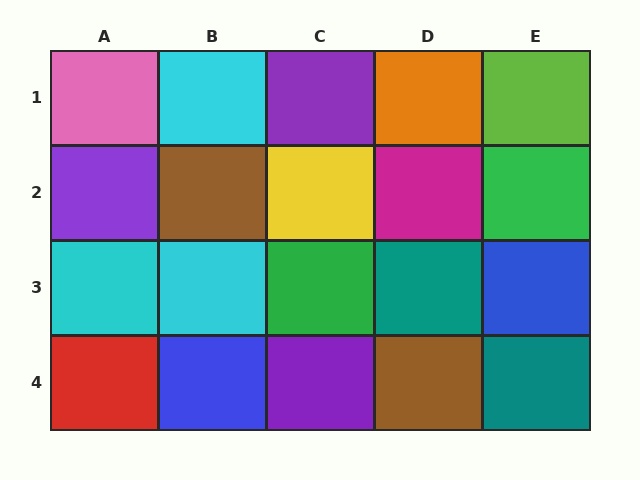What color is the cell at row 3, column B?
Cyan.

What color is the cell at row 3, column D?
Teal.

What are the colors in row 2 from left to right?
Purple, brown, yellow, magenta, green.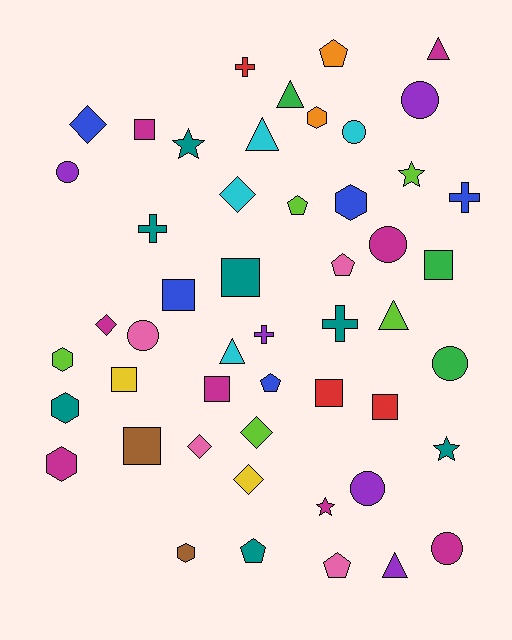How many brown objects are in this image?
There are 2 brown objects.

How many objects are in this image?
There are 50 objects.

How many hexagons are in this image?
There are 6 hexagons.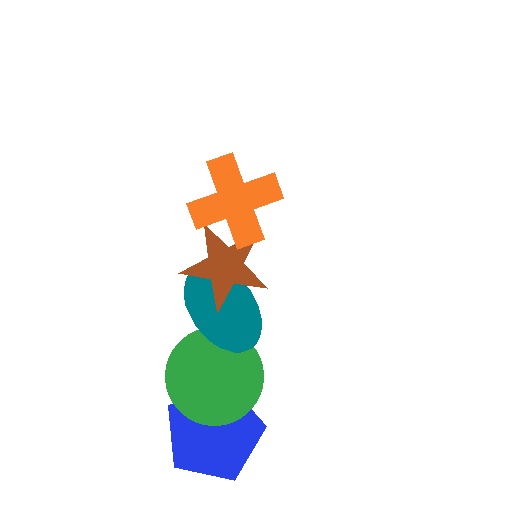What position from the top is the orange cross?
The orange cross is 1st from the top.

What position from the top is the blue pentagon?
The blue pentagon is 5th from the top.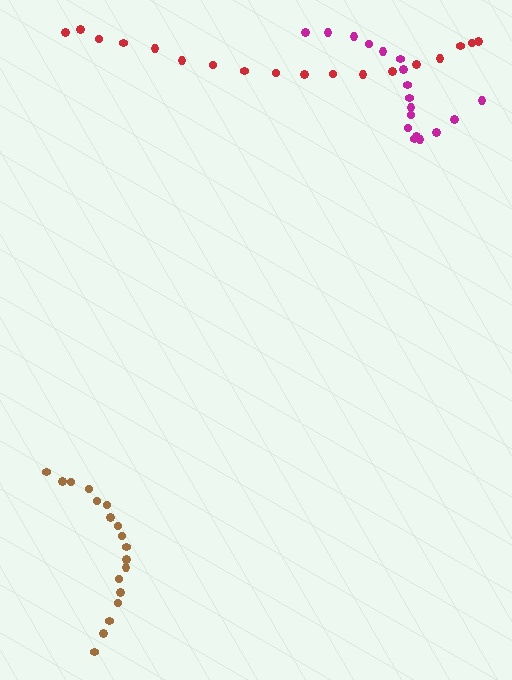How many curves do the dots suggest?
There are 3 distinct paths.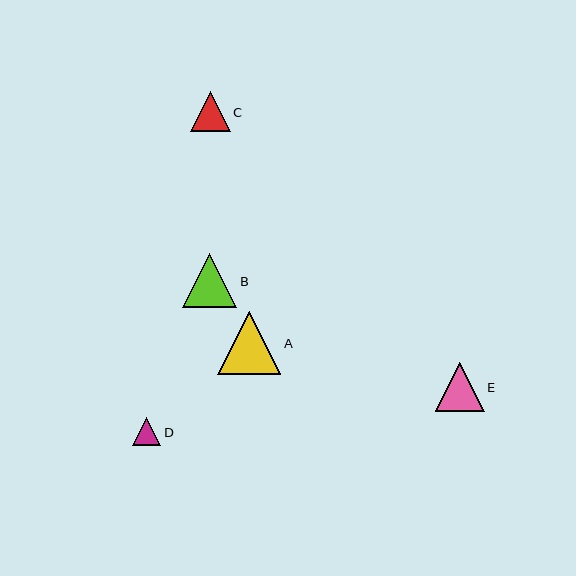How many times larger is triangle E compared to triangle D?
Triangle E is approximately 1.8 times the size of triangle D.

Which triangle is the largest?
Triangle A is the largest with a size of approximately 63 pixels.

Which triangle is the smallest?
Triangle D is the smallest with a size of approximately 28 pixels.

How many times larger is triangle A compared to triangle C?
Triangle A is approximately 1.6 times the size of triangle C.